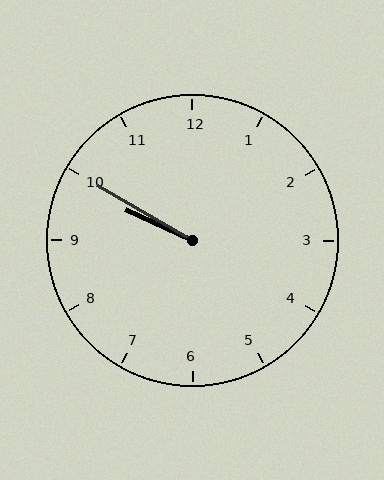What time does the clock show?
9:50.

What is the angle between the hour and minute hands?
Approximately 5 degrees.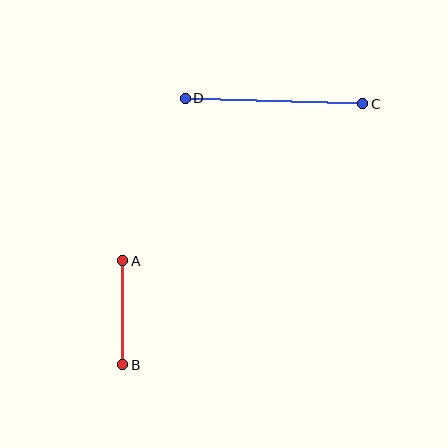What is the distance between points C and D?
The distance is approximately 178 pixels.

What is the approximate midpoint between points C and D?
The midpoint is at approximately (274, 101) pixels.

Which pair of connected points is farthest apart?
Points C and D are farthest apart.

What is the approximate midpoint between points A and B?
The midpoint is at approximately (123, 313) pixels.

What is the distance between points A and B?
The distance is approximately 104 pixels.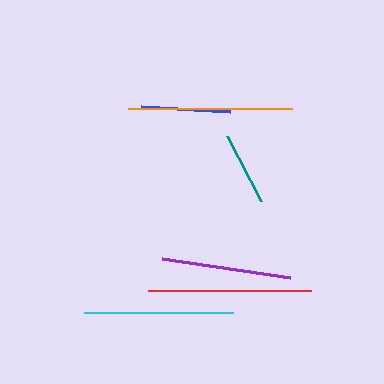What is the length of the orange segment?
The orange segment is approximately 163 pixels long.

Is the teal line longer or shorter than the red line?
The red line is longer than the teal line.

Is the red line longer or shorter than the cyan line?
The red line is longer than the cyan line.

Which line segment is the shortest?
The teal line is the shortest at approximately 73 pixels.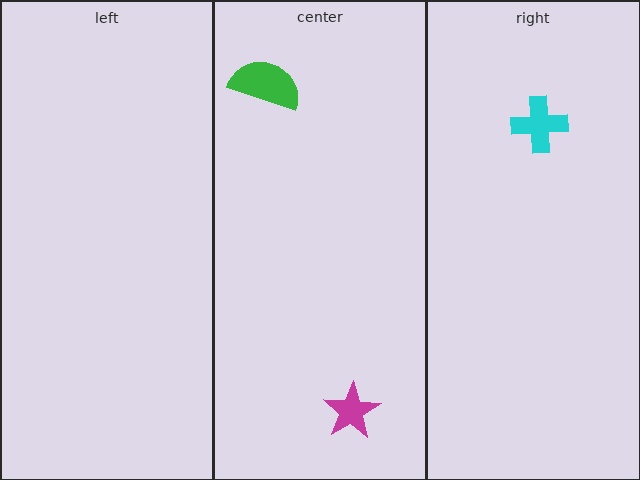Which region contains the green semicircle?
The center region.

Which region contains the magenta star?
The center region.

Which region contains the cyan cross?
The right region.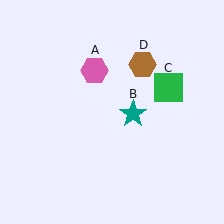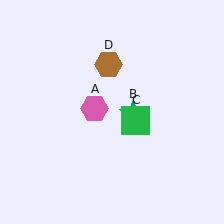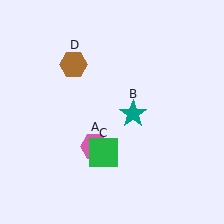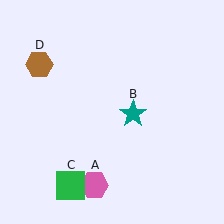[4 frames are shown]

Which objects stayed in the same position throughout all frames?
Teal star (object B) remained stationary.